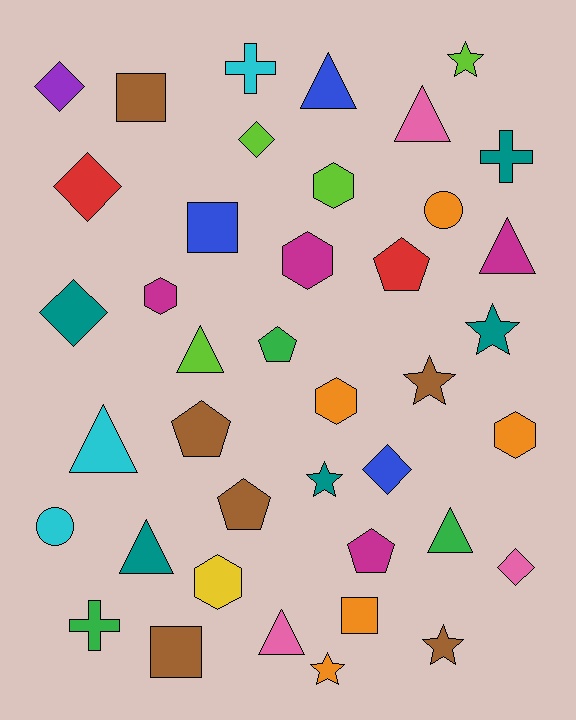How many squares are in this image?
There are 4 squares.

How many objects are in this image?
There are 40 objects.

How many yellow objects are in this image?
There is 1 yellow object.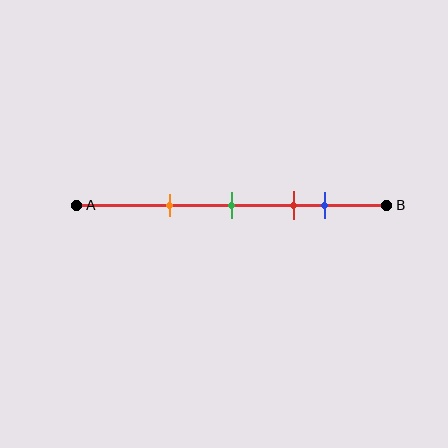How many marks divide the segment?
There are 4 marks dividing the segment.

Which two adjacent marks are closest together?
The red and blue marks are the closest adjacent pair.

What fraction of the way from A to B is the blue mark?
The blue mark is approximately 80% (0.8) of the way from A to B.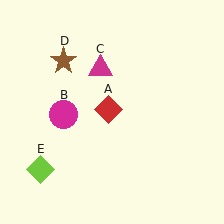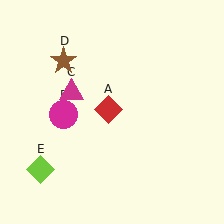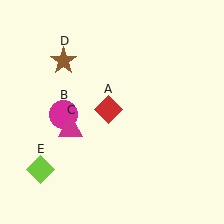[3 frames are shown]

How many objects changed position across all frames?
1 object changed position: magenta triangle (object C).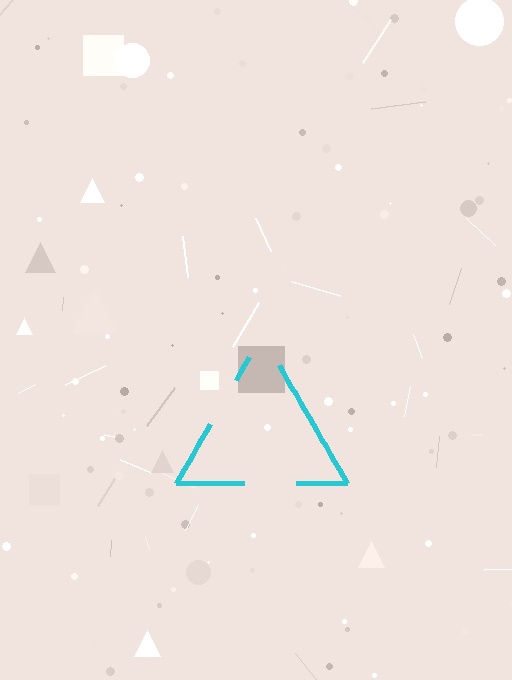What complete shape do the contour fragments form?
The contour fragments form a triangle.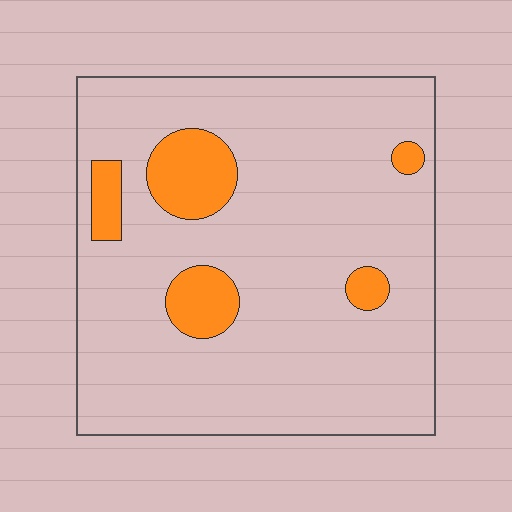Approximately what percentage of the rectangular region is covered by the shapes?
Approximately 10%.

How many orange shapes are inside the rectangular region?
5.